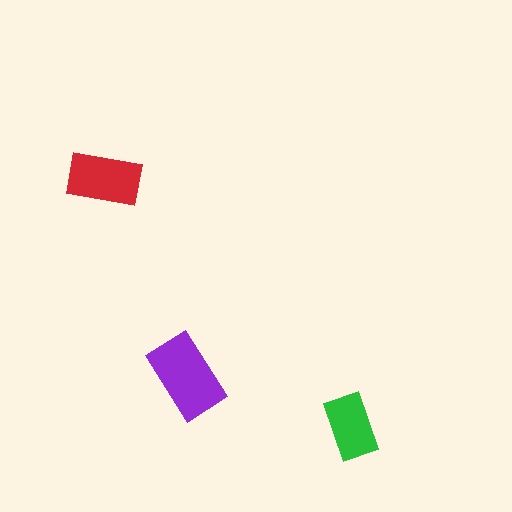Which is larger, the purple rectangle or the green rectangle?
The purple one.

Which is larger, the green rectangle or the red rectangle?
The red one.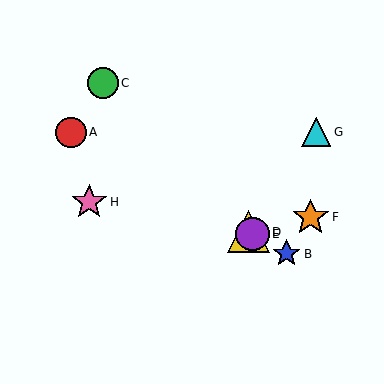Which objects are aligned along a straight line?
Objects A, B, D, E are aligned along a straight line.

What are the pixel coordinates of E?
Object E is at (252, 234).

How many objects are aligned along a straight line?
4 objects (A, B, D, E) are aligned along a straight line.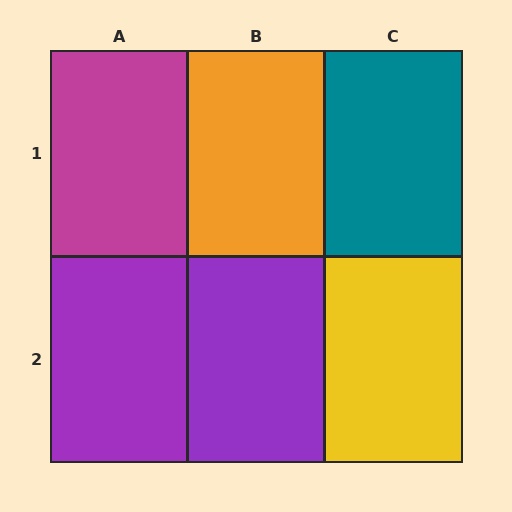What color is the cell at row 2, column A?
Purple.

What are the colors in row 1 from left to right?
Magenta, orange, teal.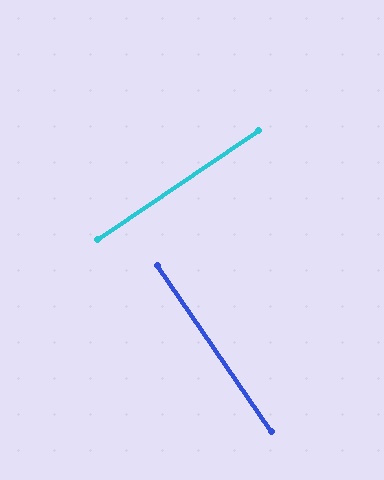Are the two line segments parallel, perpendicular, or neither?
Perpendicular — they meet at approximately 90°.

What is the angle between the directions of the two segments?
Approximately 90 degrees.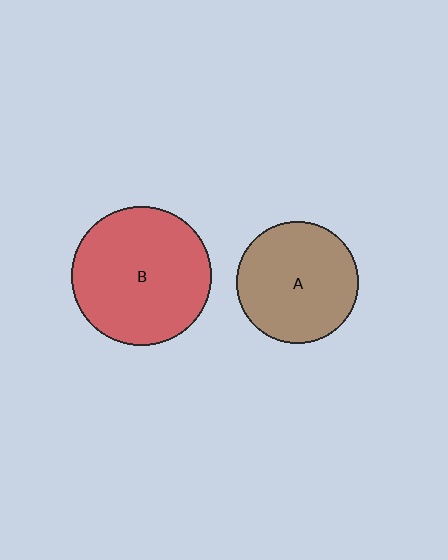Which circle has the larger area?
Circle B (red).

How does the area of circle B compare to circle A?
Approximately 1.3 times.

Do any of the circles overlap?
No, none of the circles overlap.